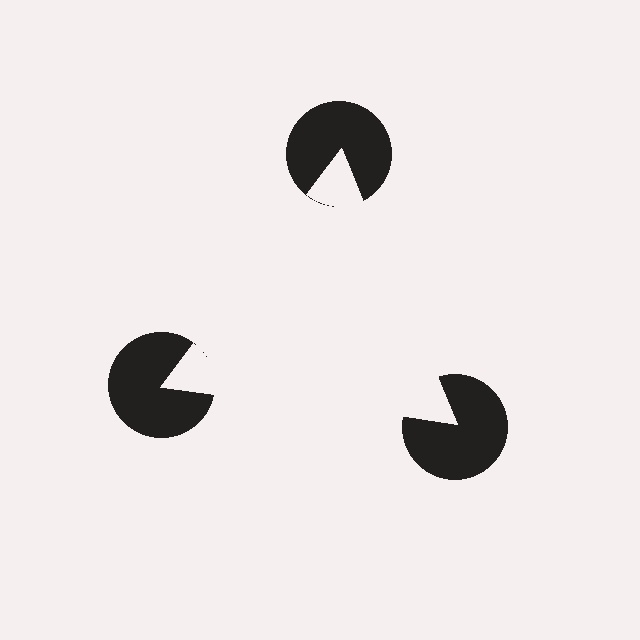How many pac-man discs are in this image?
There are 3 — one at each vertex of the illusory triangle.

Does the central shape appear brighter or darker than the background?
It typically appears slightly brighter than the background, even though no actual brightness change is drawn.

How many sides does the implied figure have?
3 sides.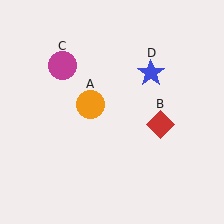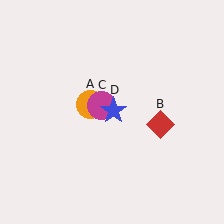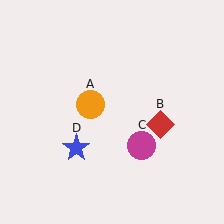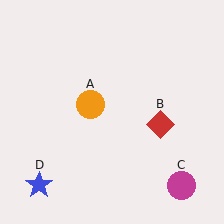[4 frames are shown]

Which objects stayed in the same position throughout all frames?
Orange circle (object A) and red diamond (object B) remained stationary.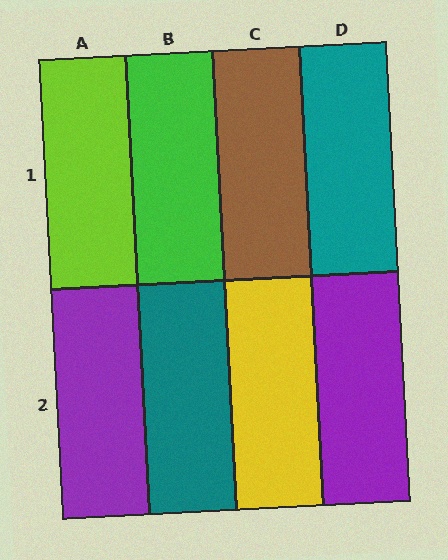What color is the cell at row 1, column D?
Teal.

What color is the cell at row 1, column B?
Green.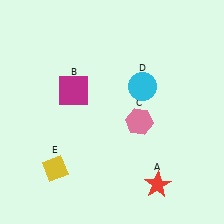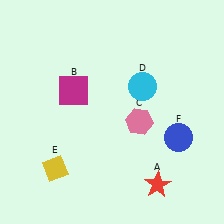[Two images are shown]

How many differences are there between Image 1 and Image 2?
There is 1 difference between the two images.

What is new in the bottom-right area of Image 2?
A blue circle (F) was added in the bottom-right area of Image 2.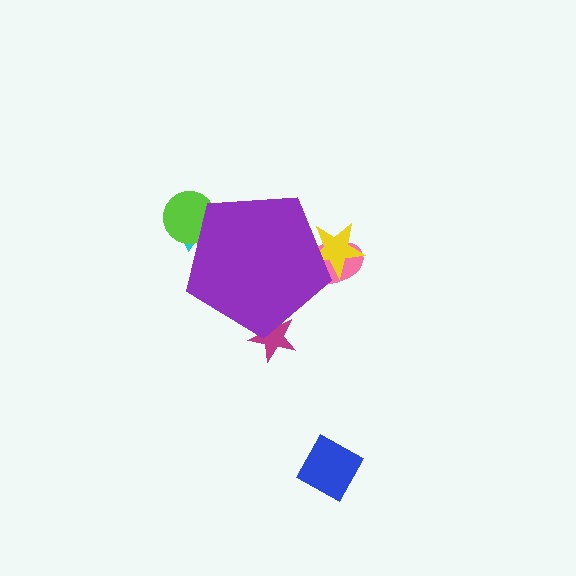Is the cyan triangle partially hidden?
Yes, the cyan triangle is partially hidden behind the purple pentagon.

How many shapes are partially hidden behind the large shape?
5 shapes are partially hidden.